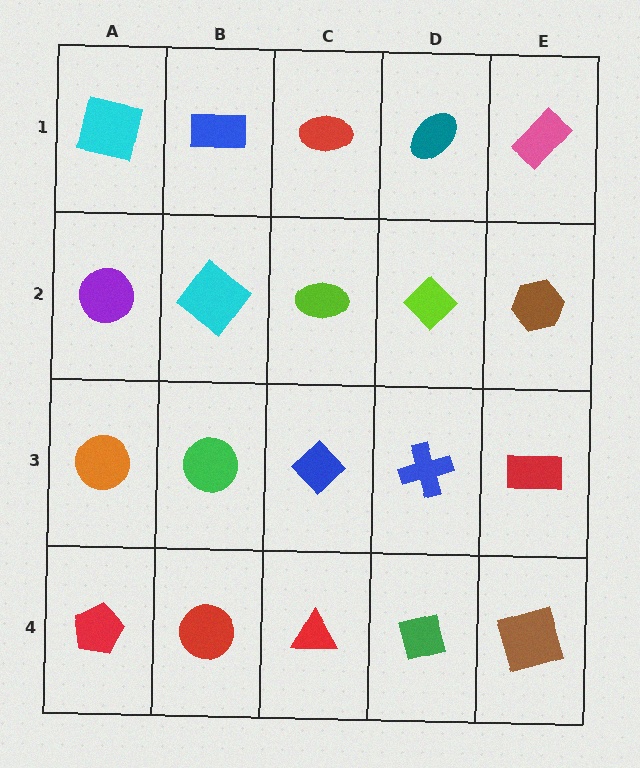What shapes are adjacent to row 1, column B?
A cyan diamond (row 2, column B), a cyan square (row 1, column A), a red ellipse (row 1, column C).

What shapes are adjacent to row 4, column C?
A blue diamond (row 3, column C), a red circle (row 4, column B), a green square (row 4, column D).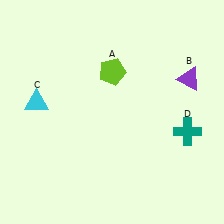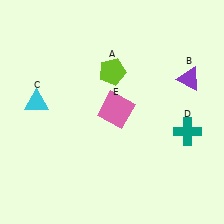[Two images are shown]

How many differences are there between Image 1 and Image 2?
There is 1 difference between the two images.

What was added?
A pink square (E) was added in Image 2.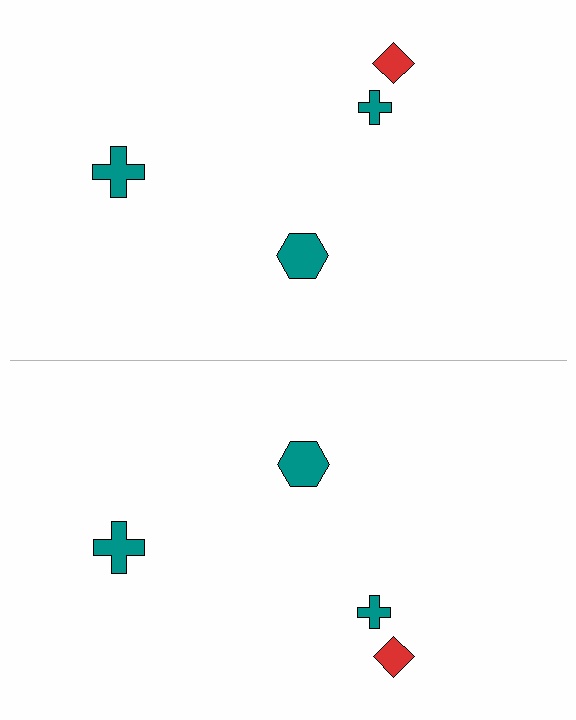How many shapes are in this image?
There are 8 shapes in this image.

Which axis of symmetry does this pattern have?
The pattern has a horizontal axis of symmetry running through the center of the image.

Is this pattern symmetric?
Yes, this pattern has bilateral (reflection) symmetry.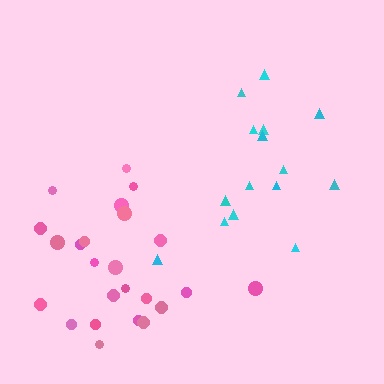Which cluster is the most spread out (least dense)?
Cyan.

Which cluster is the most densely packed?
Pink.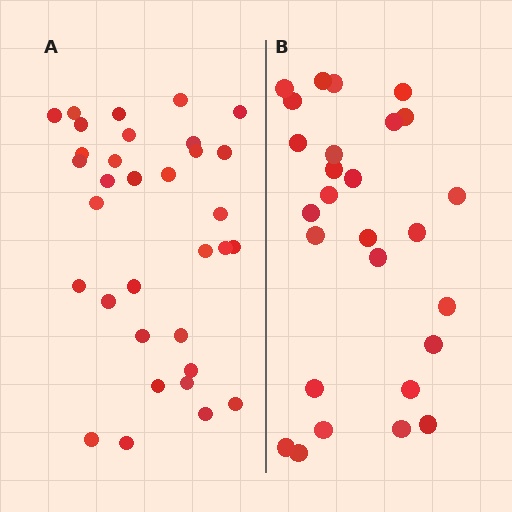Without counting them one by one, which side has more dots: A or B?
Region A (the left region) has more dots.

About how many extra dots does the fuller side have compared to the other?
Region A has about 6 more dots than region B.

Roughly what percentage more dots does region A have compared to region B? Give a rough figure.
About 20% more.